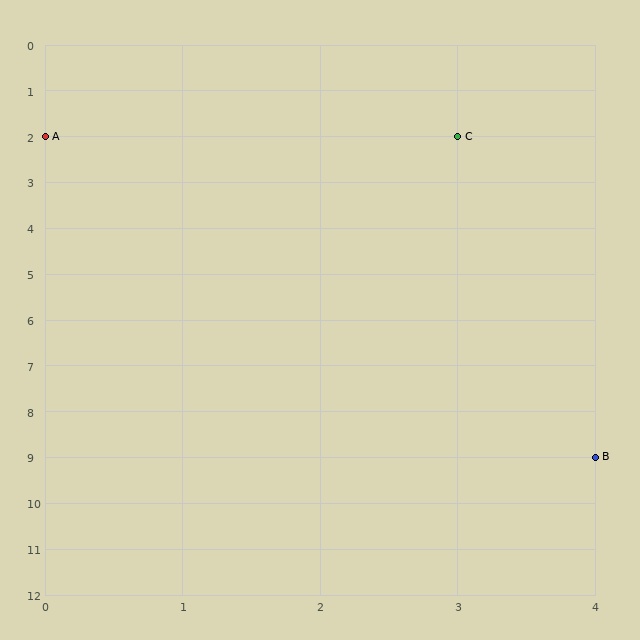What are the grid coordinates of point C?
Point C is at grid coordinates (3, 2).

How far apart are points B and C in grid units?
Points B and C are 1 column and 7 rows apart (about 7.1 grid units diagonally).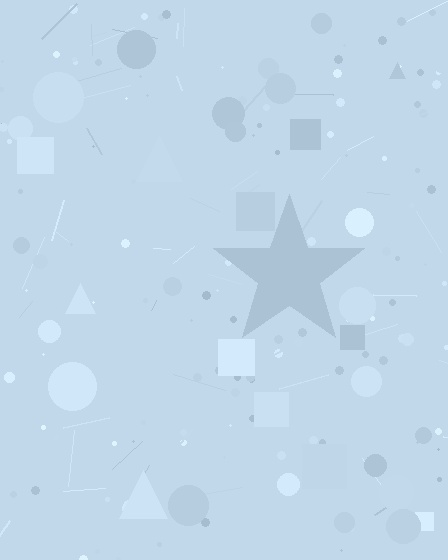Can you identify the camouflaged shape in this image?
The camouflaged shape is a star.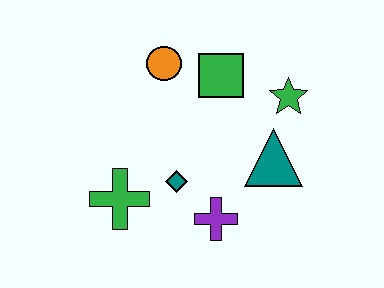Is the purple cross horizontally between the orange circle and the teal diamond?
No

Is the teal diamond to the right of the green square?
No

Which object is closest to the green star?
The teal triangle is closest to the green star.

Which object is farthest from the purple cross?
The orange circle is farthest from the purple cross.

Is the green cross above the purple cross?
Yes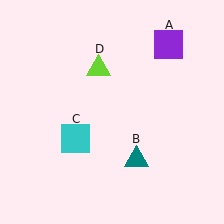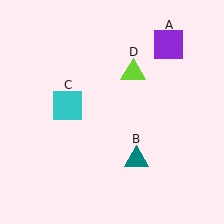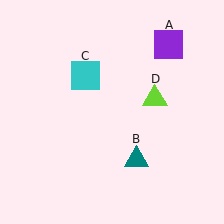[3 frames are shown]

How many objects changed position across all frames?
2 objects changed position: cyan square (object C), lime triangle (object D).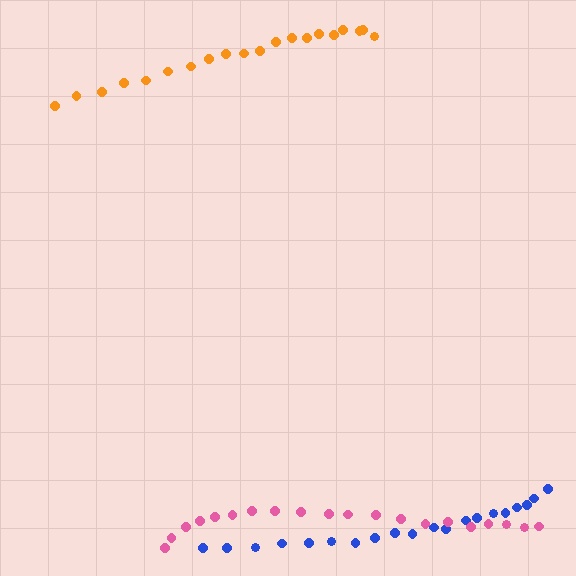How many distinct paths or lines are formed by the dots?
There are 3 distinct paths.